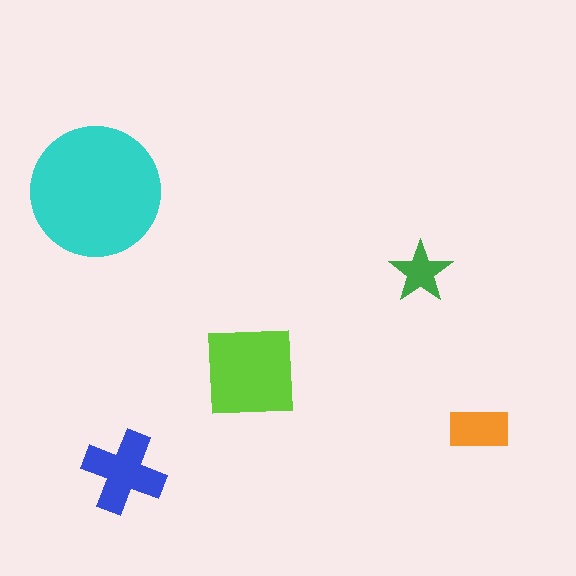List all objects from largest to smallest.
The cyan circle, the lime square, the blue cross, the orange rectangle, the green star.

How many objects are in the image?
There are 5 objects in the image.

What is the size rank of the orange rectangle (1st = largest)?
4th.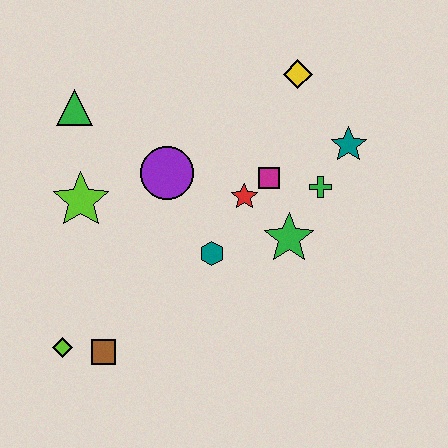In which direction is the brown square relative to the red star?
The brown square is below the red star.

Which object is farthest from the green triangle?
The teal star is farthest from the green triangle.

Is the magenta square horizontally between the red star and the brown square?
No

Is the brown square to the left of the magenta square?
Yes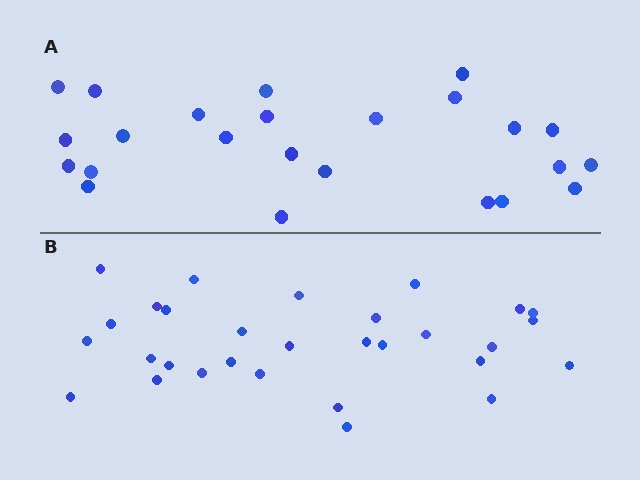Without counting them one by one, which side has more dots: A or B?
Region B (the bottom region) has more dots.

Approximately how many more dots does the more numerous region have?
Region B has about 6 more dots than region A.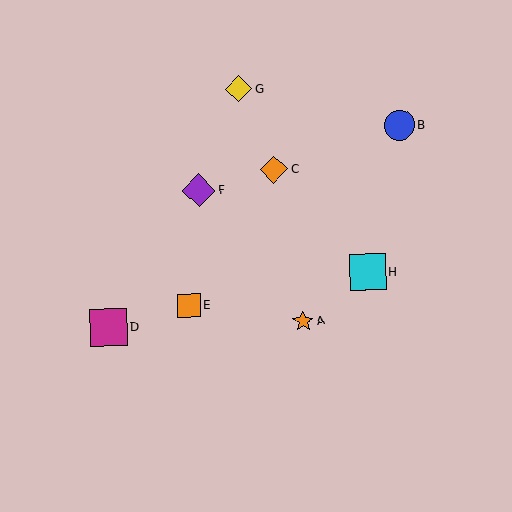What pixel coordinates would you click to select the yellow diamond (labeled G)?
Click at (239, 89) to select the yellow diamond G.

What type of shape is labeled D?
Shape D is a magenta square.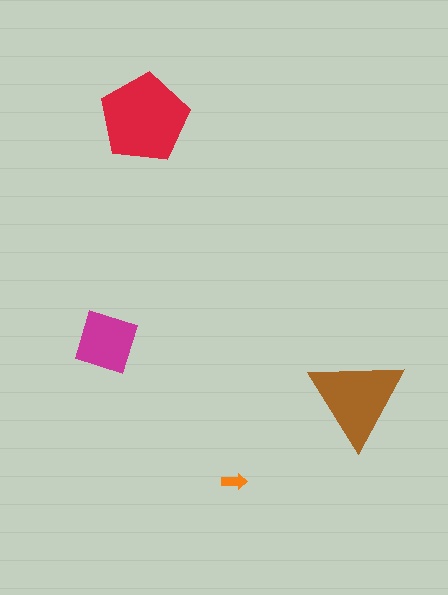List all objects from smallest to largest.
The orange arrow, the magenta diamond, the brown triangle, the red pentagon.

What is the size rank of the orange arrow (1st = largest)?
4th.